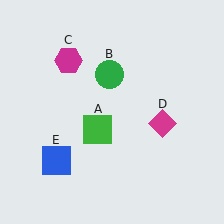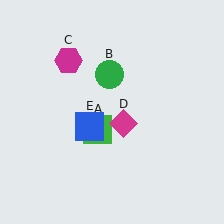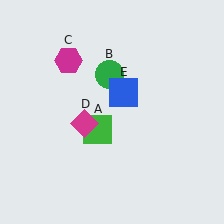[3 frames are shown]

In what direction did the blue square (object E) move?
The blue square (object E) moved up and to the right.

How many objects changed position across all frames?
2 objects changed position: magenta diamond (object D), blue square (object E).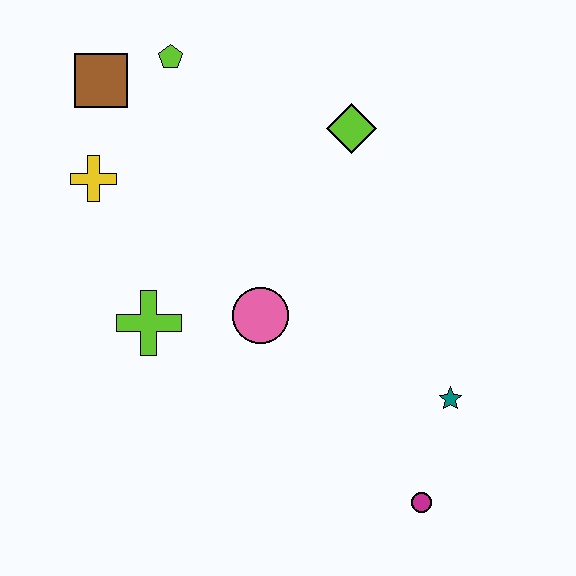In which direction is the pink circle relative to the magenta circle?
The pink circle is above the magenta circle.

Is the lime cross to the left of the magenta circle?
Yes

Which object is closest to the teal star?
The magenta circle is closest to the teal star.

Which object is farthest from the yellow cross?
The magenta circle is farthest from the yellow cross.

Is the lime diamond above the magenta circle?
Yes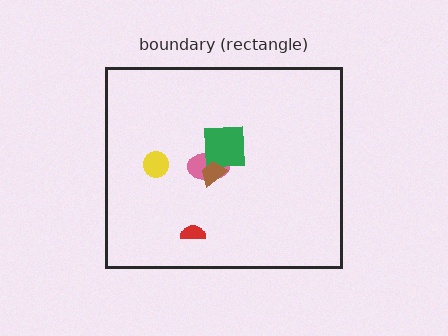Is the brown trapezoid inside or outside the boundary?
Inside.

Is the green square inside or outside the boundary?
Inside.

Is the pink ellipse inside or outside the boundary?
Inside.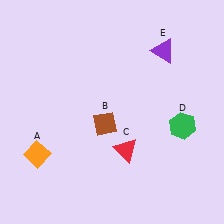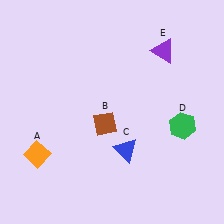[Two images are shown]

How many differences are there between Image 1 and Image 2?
There is 1 difference between the two images.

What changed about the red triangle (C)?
In Image 1, C is red. In Image 2, it changed to blue.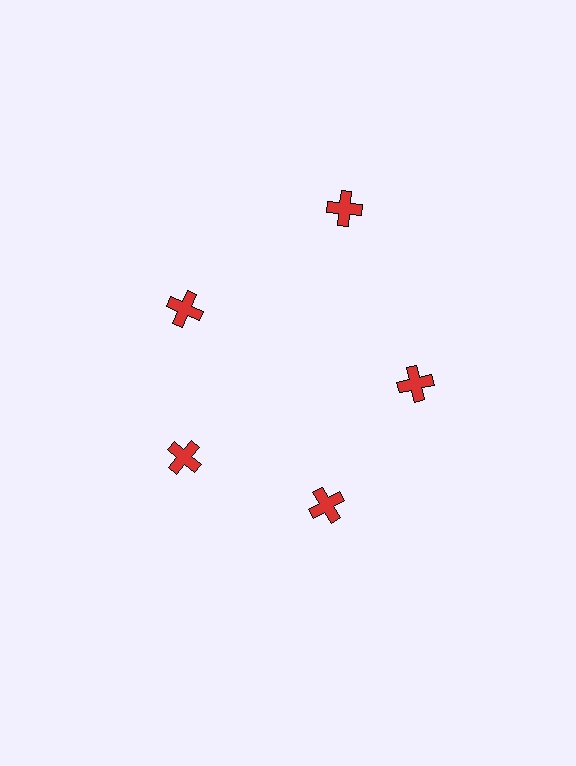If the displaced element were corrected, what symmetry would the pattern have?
It would have 5-fold rotational symmetry — the pattern would map onto itself every 72 degrees.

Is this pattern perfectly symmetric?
No. The 5 red crosses are arranged in a ring, but one element near the 1 o'clock position is pushed outward from the center, breaking the 5-fold rotational symmetry.